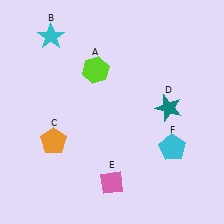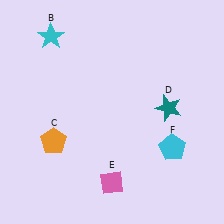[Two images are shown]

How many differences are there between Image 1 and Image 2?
There is 1 difference between the two images.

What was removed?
The lime hexagon (A) was removed in Image 2.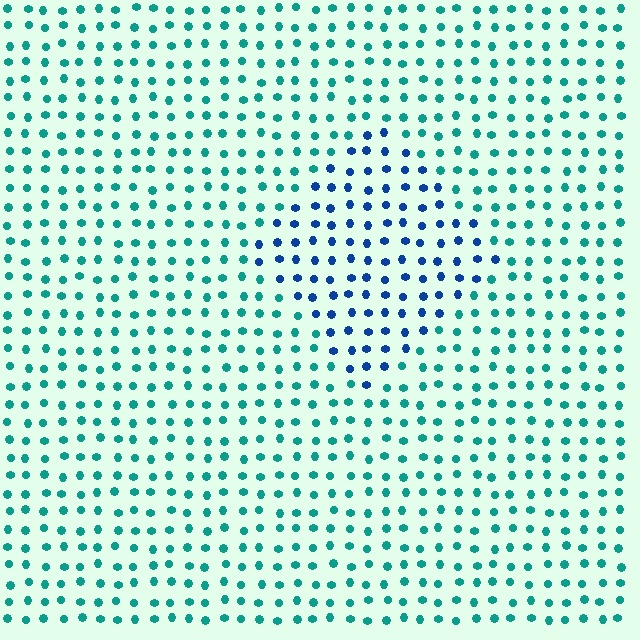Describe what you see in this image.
The image is filled with small teal elements in a uniform arrangement. A diamond-shaped region is visible where the elements are tinted to a slightly different hue, forming a subtle color boundary.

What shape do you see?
I see a diamond.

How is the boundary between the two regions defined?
The boundary is defined purely by a slight shift in hue (about 46 degrees). Spacing, size, and orientation are identical on both sides.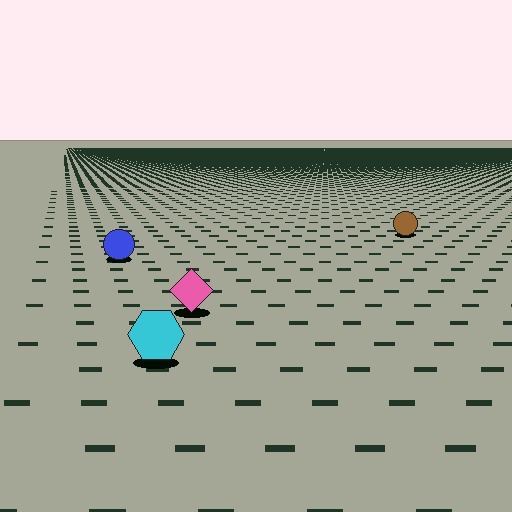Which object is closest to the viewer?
The cyan hexagon is closest. The texture marks near it are larger and more spread out.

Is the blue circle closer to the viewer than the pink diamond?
No. The pink diamond is closer — you can tell from the texture gradient: the ground texture is coarser near it.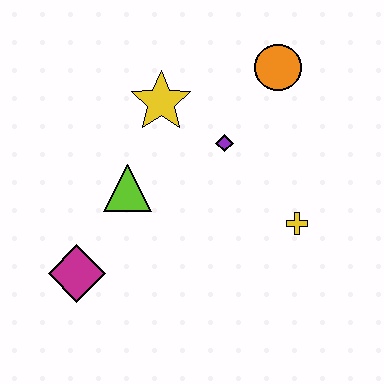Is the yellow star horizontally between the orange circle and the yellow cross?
No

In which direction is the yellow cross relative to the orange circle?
The yellow cross is below the orange circle.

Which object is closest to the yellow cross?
The purple diamond is closest to the yellow cross.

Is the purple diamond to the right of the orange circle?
No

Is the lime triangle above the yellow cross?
Yes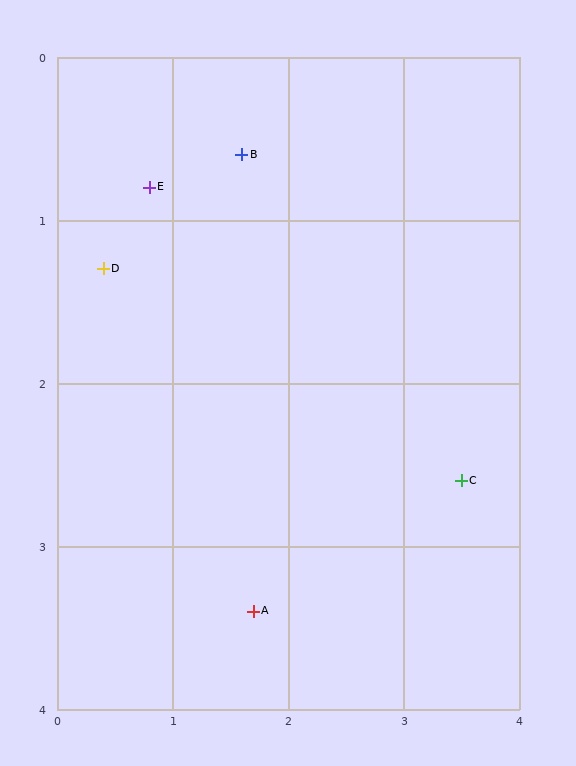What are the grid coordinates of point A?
Point A is at approximately (1.7, 3.4).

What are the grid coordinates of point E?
Point E is at approximately (0.8, 0.8).